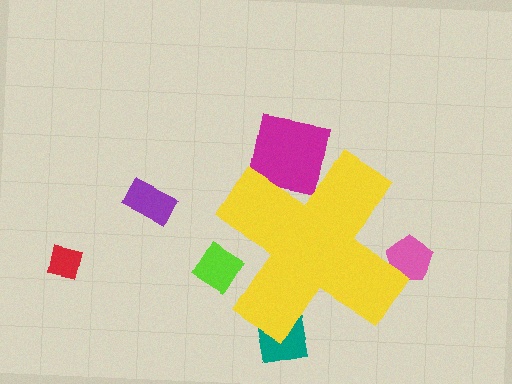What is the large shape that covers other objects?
A yellow cross.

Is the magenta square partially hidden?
Yes, the magenta square is partially hidden behind the yellow cross.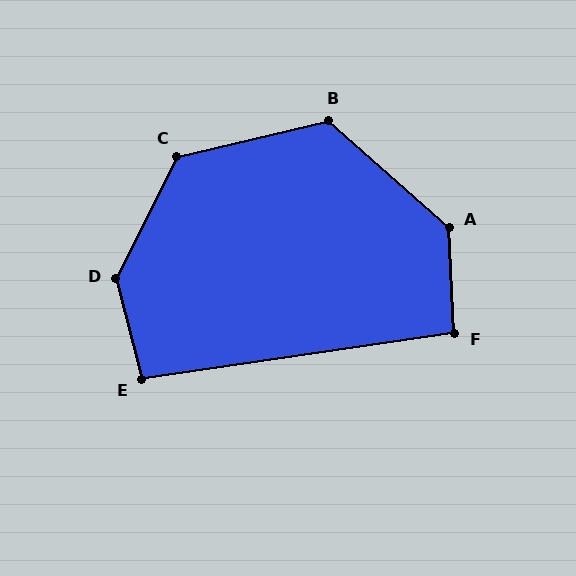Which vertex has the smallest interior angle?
F, at approximately 96 degrees.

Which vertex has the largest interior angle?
D, at approximately 139 degrees.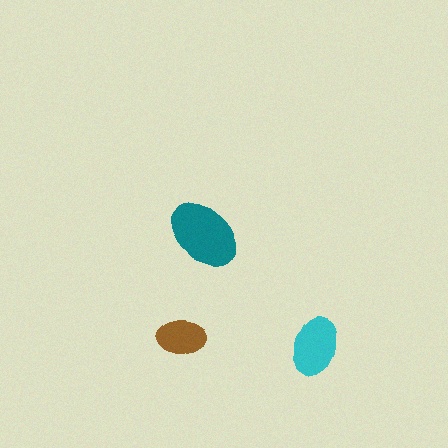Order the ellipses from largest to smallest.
the teal one, the cyan one, the brown one.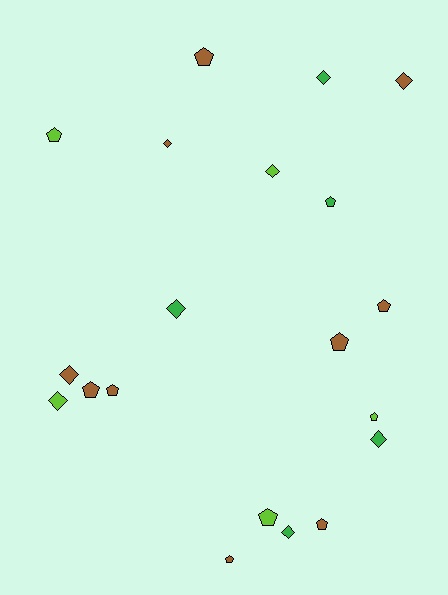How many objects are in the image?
There are 20 objects.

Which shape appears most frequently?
Pentagon, with 11 objects.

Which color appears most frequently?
Brown, with 10 objects.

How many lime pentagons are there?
There are 3 lime pentagons.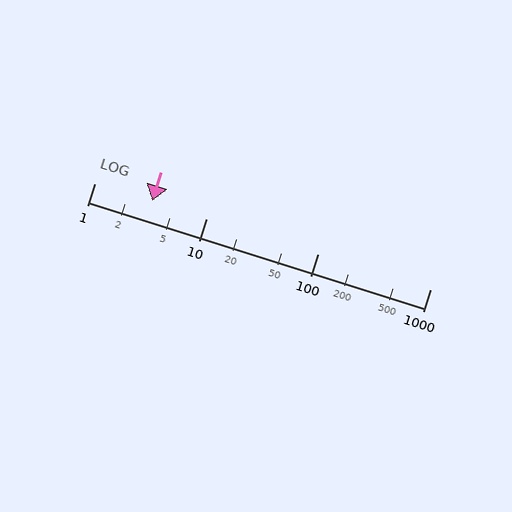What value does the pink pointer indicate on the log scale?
The pointer indicates approximately 3.3.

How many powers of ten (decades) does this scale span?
The scale spans 3 decades, from 1 to 1000.